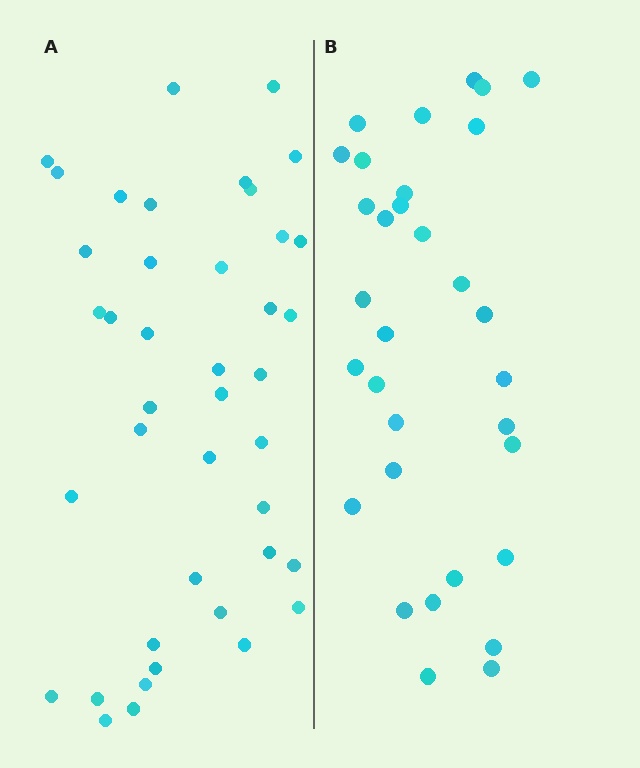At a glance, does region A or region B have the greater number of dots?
Region A (the left region) has more dots.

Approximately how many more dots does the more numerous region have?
Region A has roughly 8 or so more dots than region B.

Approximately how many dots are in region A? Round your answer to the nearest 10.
About 40 dots. (The exact count is 41, which rounds to 40.)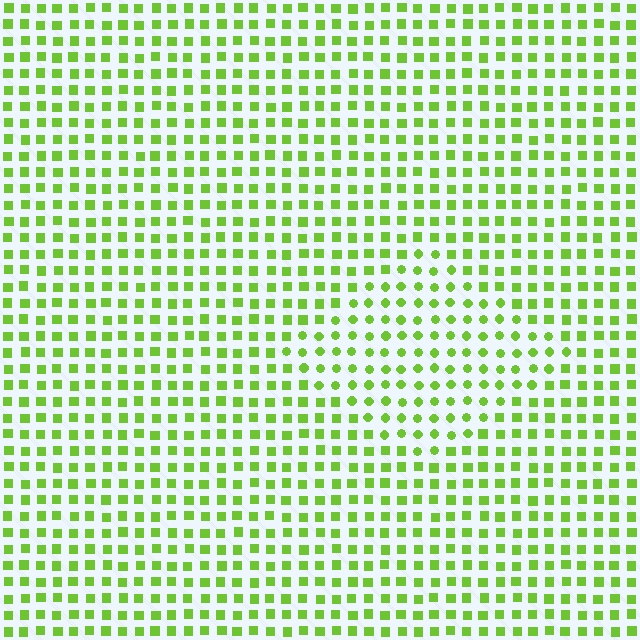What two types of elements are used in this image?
The image uses circles inside the diamond region and squares outside it.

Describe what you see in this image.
The image is filled with small lime elements arranged in a uniform grid. A diamond-shaped region contains circles, while the surrounding area contains squares. The boundary is defined purely by the change in element shape.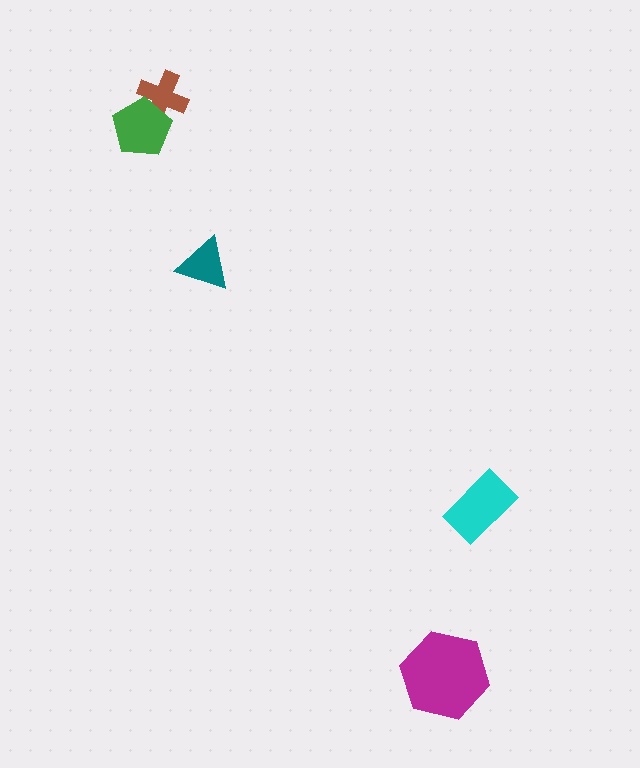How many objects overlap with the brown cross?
1 object overlaps with the brown cross.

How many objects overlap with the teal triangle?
0 objects overlap with the teal triangle.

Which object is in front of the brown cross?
The green pentagon is in front of the brown cross.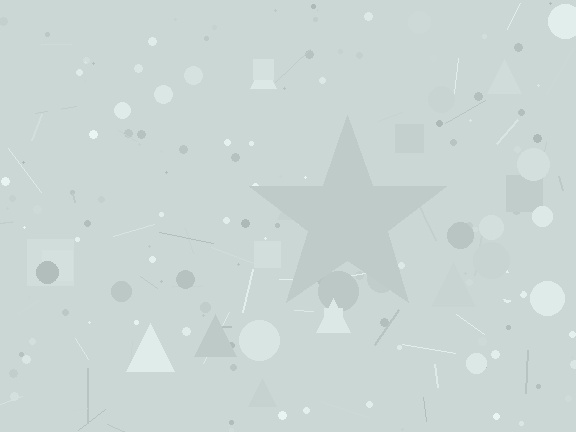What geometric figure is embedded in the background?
A star is embedded in the background.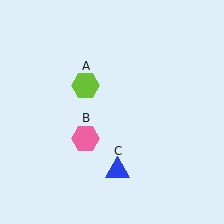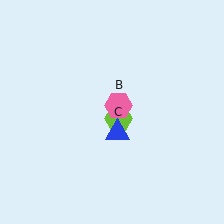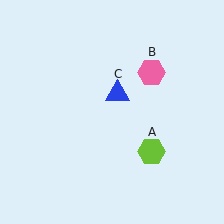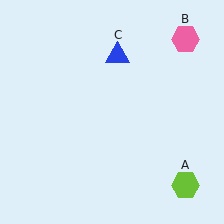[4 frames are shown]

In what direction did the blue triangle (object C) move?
The blue triangle (object C) moved up.